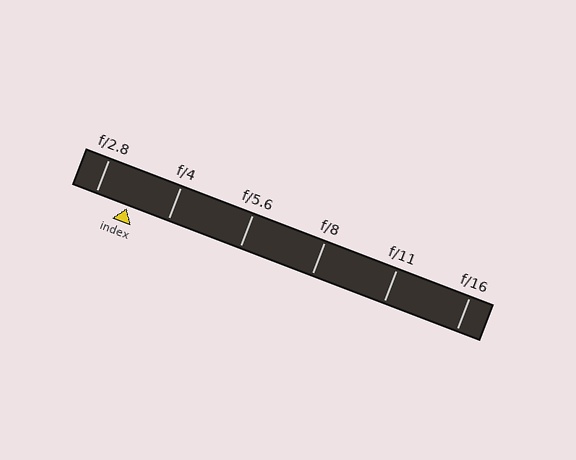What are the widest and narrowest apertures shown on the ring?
The widest aperture shown is f/2.8 and the narrowest is f/16.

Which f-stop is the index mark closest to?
The index mark is closest to f/2.8.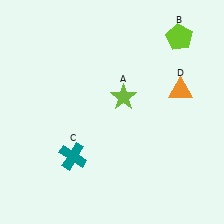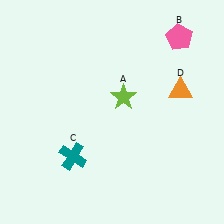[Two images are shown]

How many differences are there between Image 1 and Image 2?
There is 1 difference between the two images.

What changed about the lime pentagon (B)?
In Image 1, B is lime. In Image 2, it changed to pink.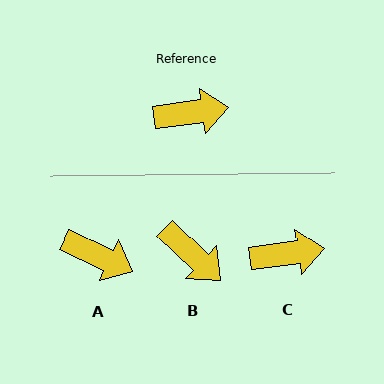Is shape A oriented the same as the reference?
No, it is off by about 33 degrees.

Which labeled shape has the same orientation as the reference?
C.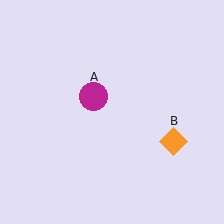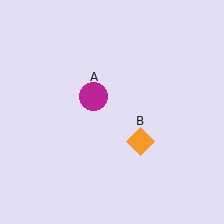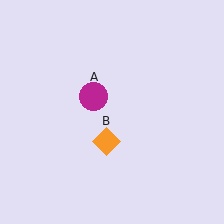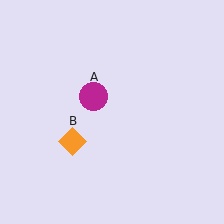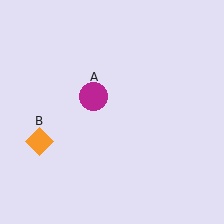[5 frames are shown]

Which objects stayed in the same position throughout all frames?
Magenta circle (object A) remained stationary.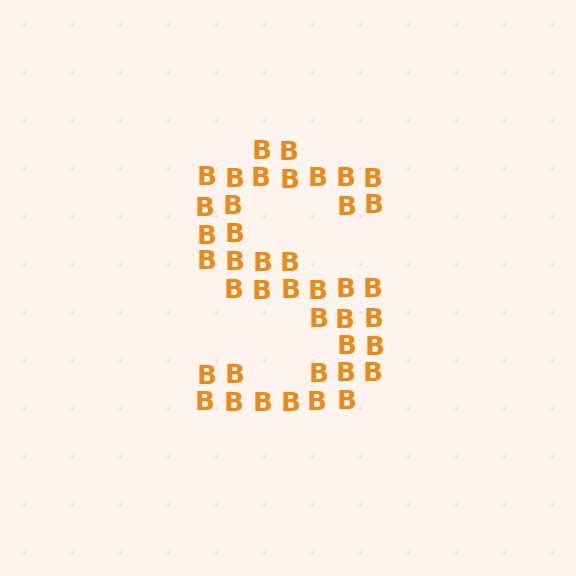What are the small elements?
The small elements are letter B's.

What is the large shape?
The large shape is the letter S.